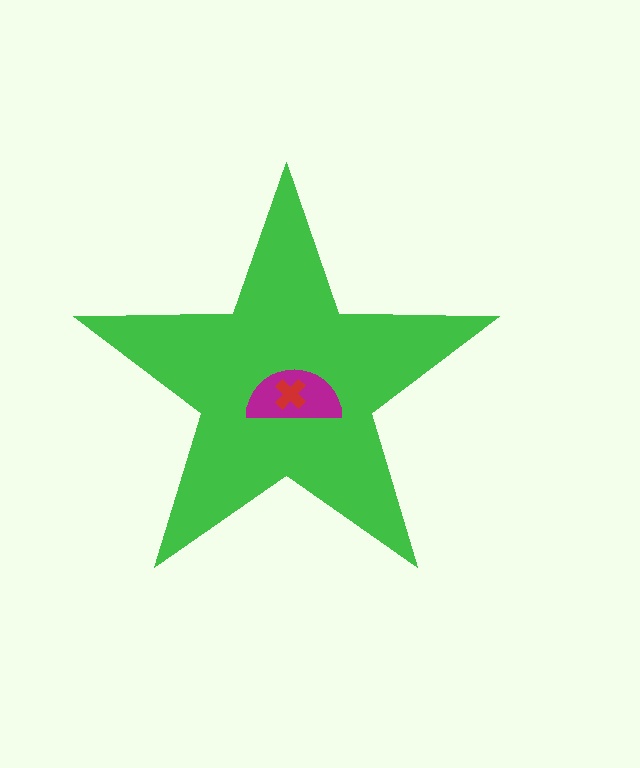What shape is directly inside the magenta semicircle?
The red cross.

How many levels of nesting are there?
3.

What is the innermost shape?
The red cross.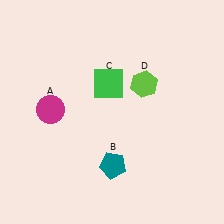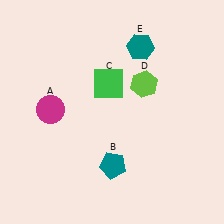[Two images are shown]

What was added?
A teal hexagon (E) was added in Image 2.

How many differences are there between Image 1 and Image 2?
There is 1 difference between the two images.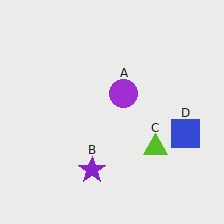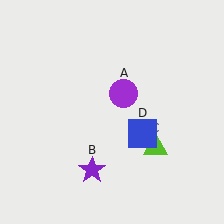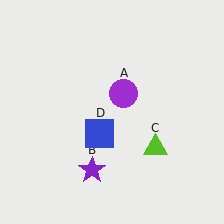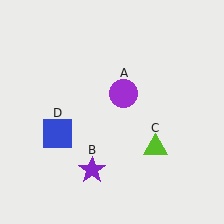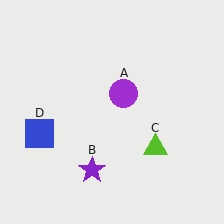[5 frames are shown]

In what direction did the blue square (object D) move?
The blue square (object D) moved left.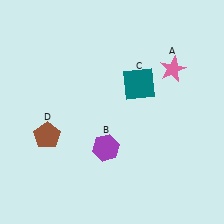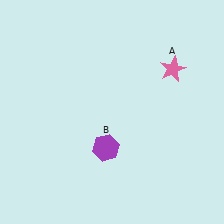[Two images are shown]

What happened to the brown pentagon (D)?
The brown pentagon (D) was removed in Image 2. It was in the bottom-left area of Image 1.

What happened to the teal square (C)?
The teal square (C) was removed in Image 2. It was in the top-right area of Image 1.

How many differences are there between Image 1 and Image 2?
There are 2 differences between the two images.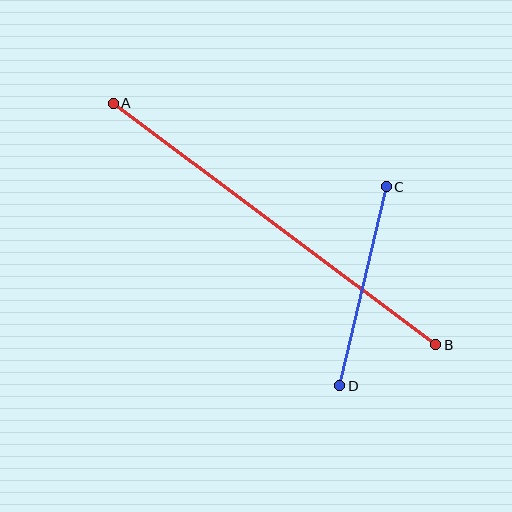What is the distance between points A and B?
The distance is approximately 403 pixels.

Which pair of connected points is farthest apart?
Points A and B are farthest apart.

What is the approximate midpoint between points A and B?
The midpoint is at approximately (274, 224) pixels.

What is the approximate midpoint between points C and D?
The midpoint is at approximately (363, 286) pixels.